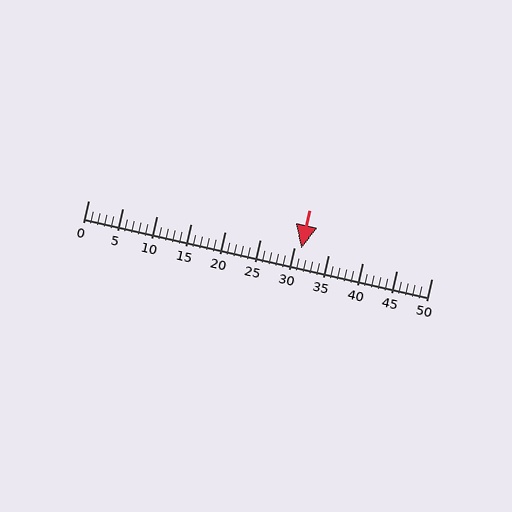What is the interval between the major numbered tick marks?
The major tick marks are spaced 5 units apart.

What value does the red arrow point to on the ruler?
The red arrow points to approximately 31.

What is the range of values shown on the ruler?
The ruler shows values from 0 to 50.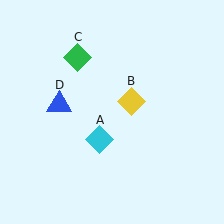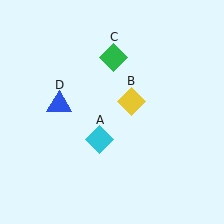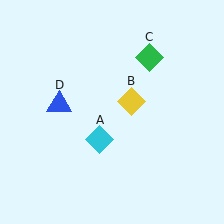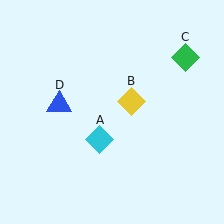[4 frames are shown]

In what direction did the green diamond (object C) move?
The green diamond (object C) moved right.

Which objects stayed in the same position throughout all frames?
Cyan diamond (object A) and yellow diamond (object B) and blue triangle (object D) remained stationary.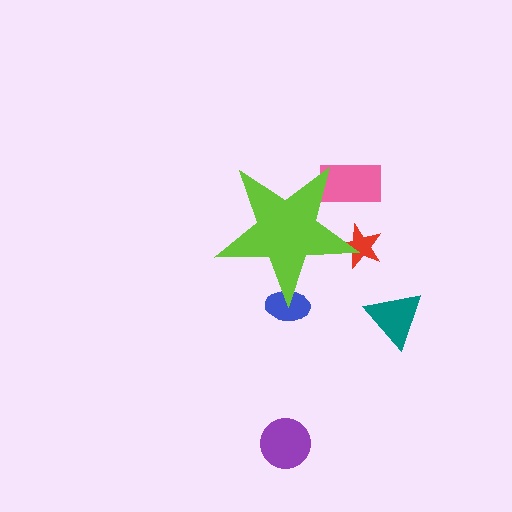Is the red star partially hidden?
Yes, the red star is partially hidden behind the lime star.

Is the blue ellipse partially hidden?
Yes, the blue ellipse is partially hidden behind the lime star.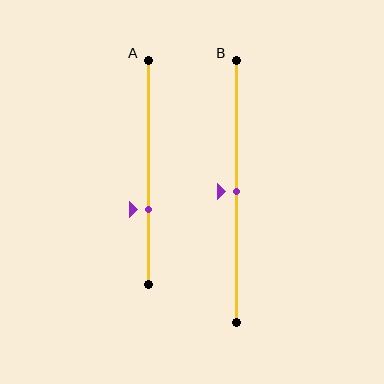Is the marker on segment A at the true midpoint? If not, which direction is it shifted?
No, the marker on segment A is shifted downward by about 16% of the segment length.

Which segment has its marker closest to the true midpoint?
Segment B has its marker closest to the true midpoint.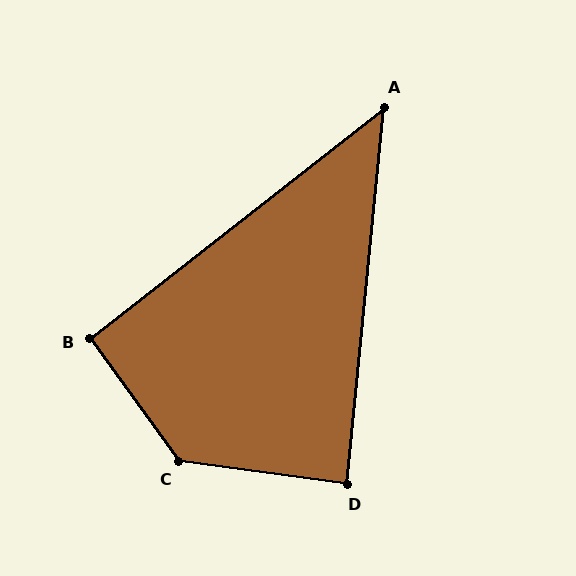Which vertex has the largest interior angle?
C, at approximately 134 degrees.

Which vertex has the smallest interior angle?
A, at approximately 46 degrees.